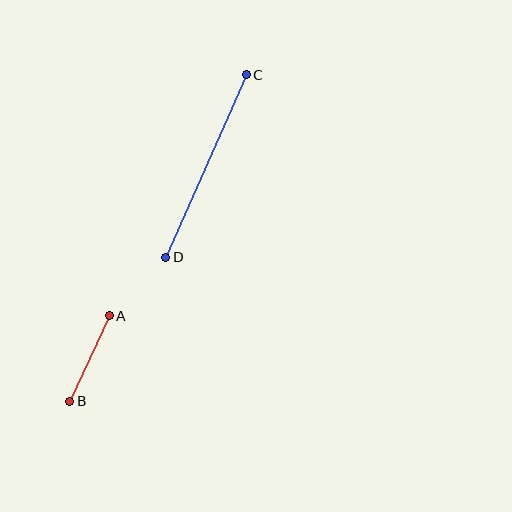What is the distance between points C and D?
The distance is approximately 200 pixels.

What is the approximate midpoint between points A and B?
The midpoint is at approximately (89, 358) pixels.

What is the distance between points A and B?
The distance is approximately 94 pixels.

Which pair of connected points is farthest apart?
Points C and D are farthest apart.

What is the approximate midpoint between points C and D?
The midpoint is at approximately (206, 166) pixels.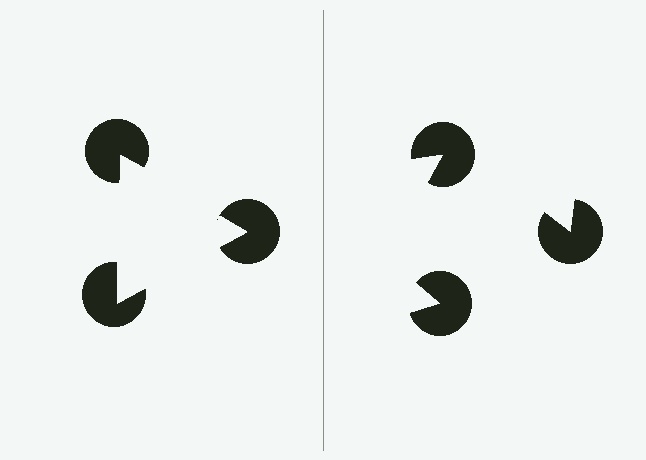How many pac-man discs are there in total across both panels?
6 — 3 on each side.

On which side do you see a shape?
An illusory triangle appears on the left side. On the right side the wedge cuts are rotated, so no coherent shape forms.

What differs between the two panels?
The pac-man discs are positioned identically on both sides; only the wedge orientations differ. On the left they align to a triangle; on the right they are misaligned.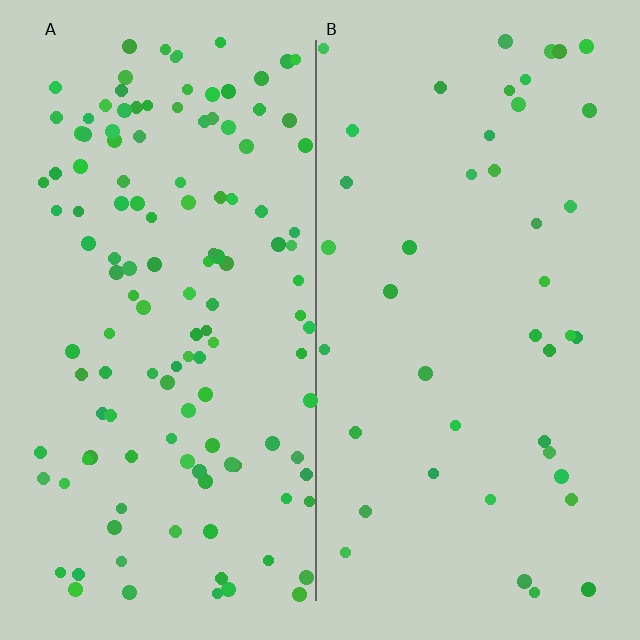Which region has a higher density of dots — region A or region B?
A (the left).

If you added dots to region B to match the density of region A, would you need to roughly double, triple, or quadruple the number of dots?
Approximately triple.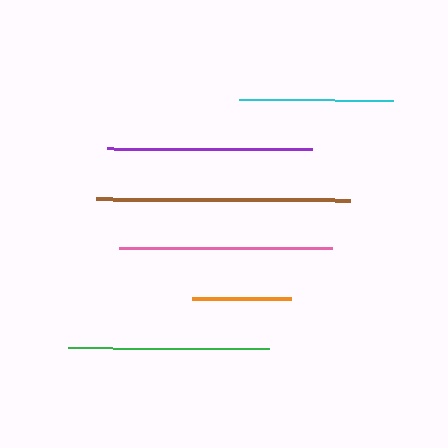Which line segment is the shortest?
The orange line is the shortest at approximately 99 pixels.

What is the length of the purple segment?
The purple segment is approximately 205 pixels long.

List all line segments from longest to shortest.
From longest to shortest: brown, pink, purple, green, cyan, orange.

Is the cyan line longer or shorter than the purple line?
The purple line is longer than the cyan line.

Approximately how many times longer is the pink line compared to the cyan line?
The pink line is approximately 1.4 times the length of the cyan line.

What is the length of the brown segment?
The brown segment is approximately 254 pixels long.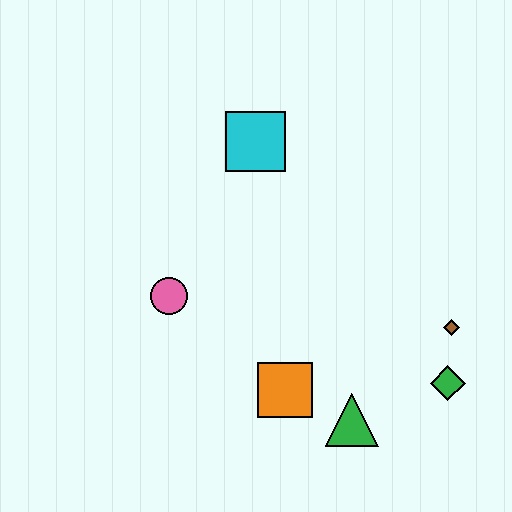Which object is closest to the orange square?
The green triangle is closest to the orange square.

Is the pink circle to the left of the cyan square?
Yes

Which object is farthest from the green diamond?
The cyan square is farthest from the green diamond.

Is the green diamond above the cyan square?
No